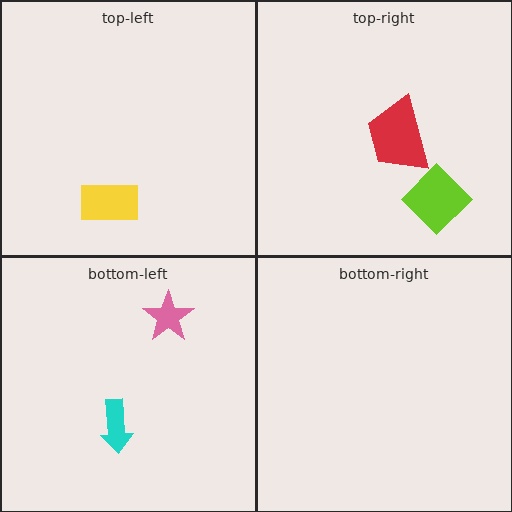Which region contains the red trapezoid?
The top-right region.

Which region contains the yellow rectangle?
The top-left region.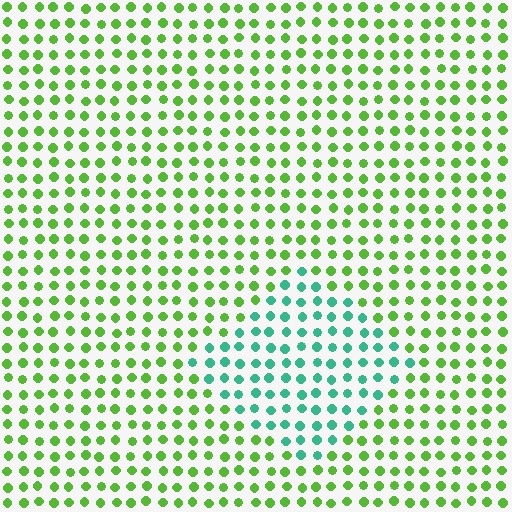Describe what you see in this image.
The image is filled with small lime elements in a uniform arrangement. A diamond-shaped region is visible where the elements are tinted to a slightly different hue, forming a subtle color boundary.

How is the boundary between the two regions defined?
The boundary is defined purely by a slight shift in hue (about 54 degrees). Spacing, size, and orientation are identical on both sides.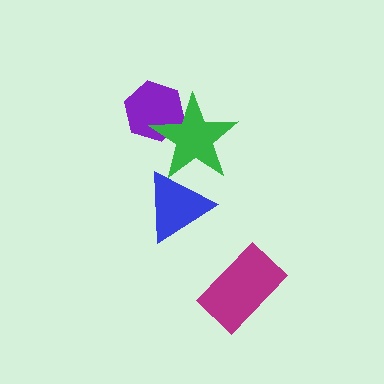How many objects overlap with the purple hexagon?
1 object overlaps with the purple hexagon.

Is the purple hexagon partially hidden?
Yes, it is partially covered by another shape.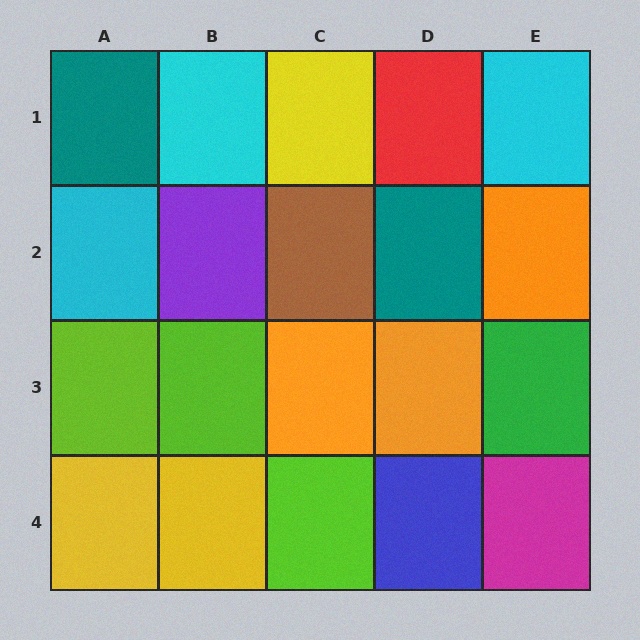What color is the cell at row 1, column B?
Cyan.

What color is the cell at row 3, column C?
Orange.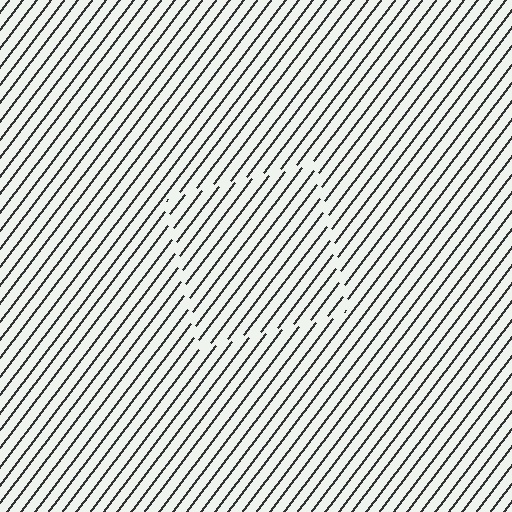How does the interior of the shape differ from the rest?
The interior of the shape contains the same grating, shifted by half a period — the contour is defined by the phase discontinuity where line-ends from the inner and outer gratings abut.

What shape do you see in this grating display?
An illusory square. The interior of the shape contains the same grating, shifted by half a period — the contour is defined by the phase discontinuity where line-ends from the inner and outer gratings abut.